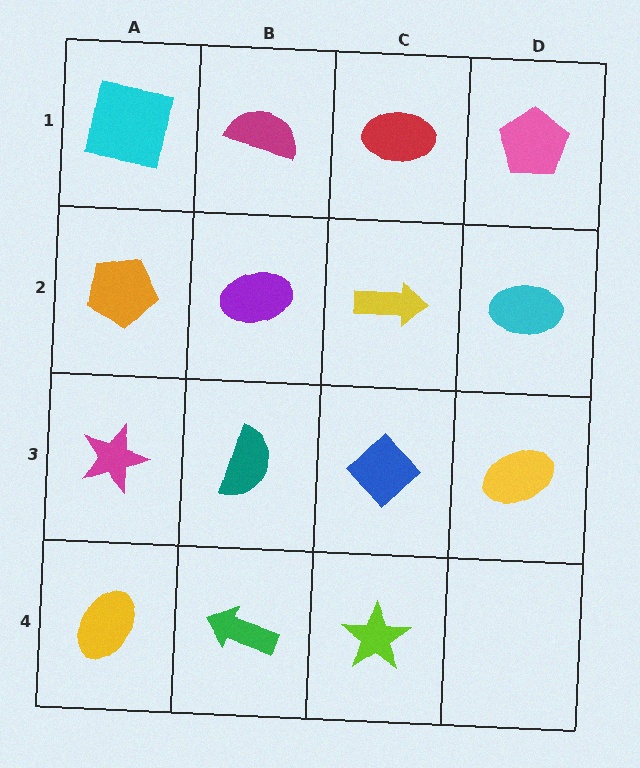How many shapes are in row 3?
4 shapes.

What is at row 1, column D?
A pink pentagon.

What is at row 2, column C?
A yellow arrow.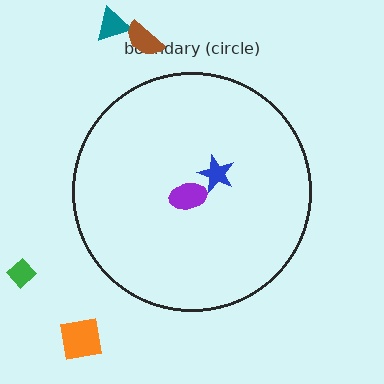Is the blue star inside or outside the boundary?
Inside.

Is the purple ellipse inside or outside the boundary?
Inside.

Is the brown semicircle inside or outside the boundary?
Outside.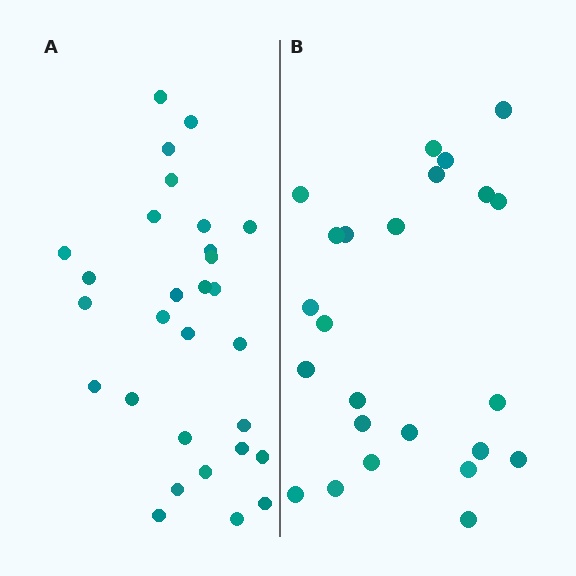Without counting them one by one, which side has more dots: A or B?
Region A (the left region) has more dots.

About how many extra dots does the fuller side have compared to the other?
Region A has about 5 more dots than region B.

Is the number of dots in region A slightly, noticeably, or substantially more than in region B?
Region A has only slightly more — the two regions are fairly close. The ratio is roughly 1.2 to 1.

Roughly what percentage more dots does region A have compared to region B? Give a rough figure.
About 20% more.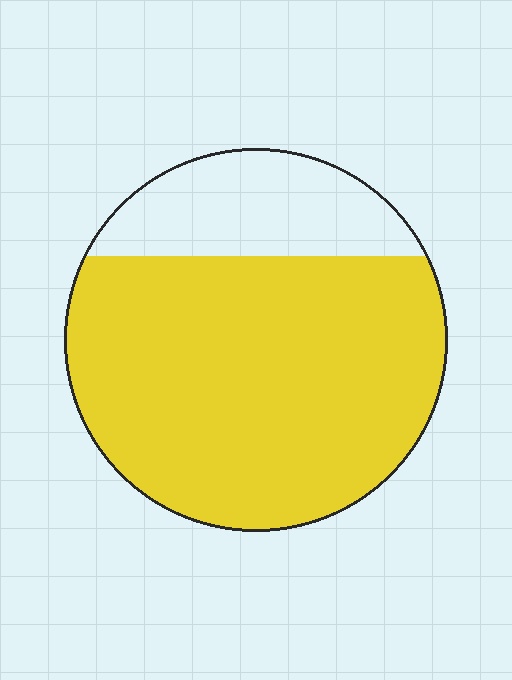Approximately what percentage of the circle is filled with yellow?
Approximately 75%.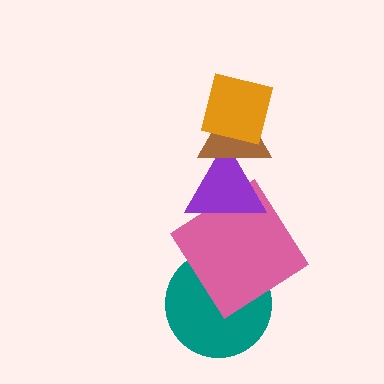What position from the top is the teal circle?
The teal circle is 5th from the top.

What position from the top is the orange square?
The orange square is 1st from the top.